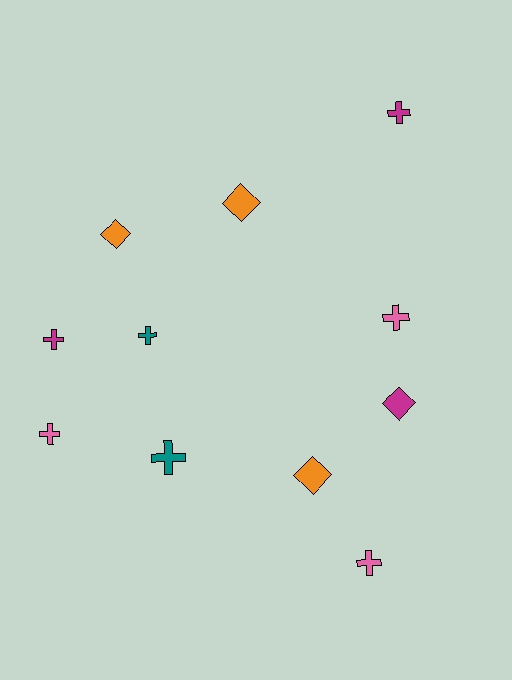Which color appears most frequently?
Magenta, with 3 objects.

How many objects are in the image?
There are 11 objects.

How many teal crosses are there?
There are 2 teal crosses.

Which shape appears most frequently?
Cross, with 7 objects.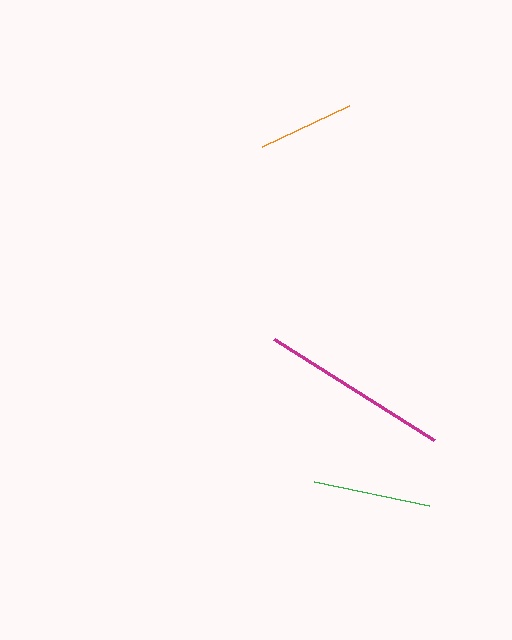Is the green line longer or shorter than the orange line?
The green line is longer than the orange line.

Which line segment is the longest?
The magenta line is the longest at approximately 190 pixels.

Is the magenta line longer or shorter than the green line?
The magenta line is longer than the green line.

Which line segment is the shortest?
The orange line is the shortest at approximately 96 pixels.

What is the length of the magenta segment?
The magenta segment is approximately 190 pixels long.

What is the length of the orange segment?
The orange segment is approximately 96 pixels long.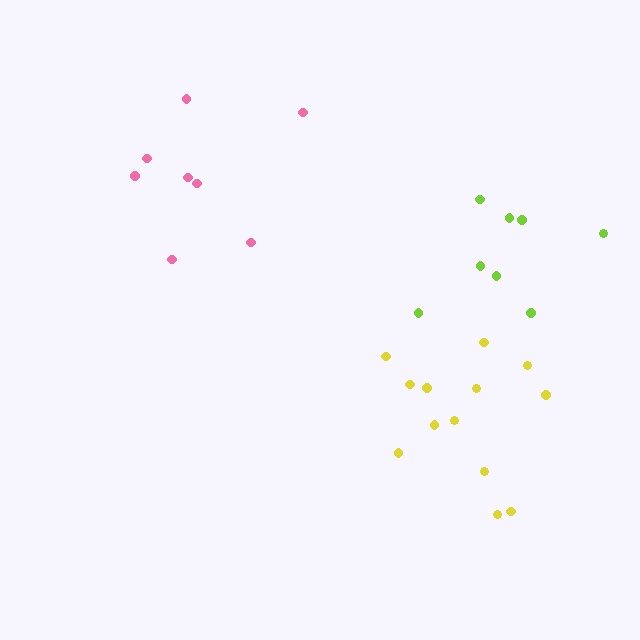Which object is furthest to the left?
The pink cluster is leftmost.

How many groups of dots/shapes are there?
There are 3 groups.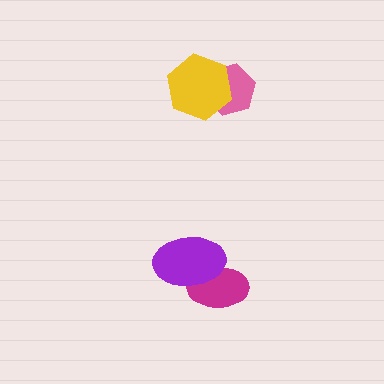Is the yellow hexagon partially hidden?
No, no other shape covers it.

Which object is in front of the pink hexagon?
The yellow hexagon is in front of the pink hexagon.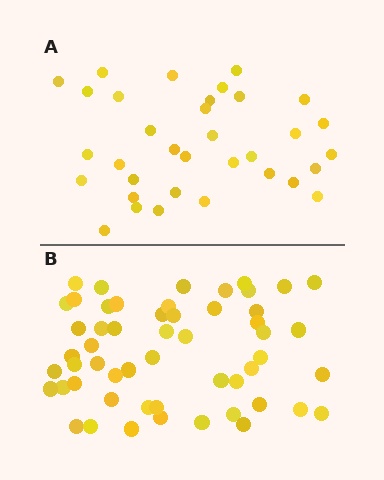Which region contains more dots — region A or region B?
Region B (the bottom region) has more dots.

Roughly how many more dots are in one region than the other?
Region B has approximately 20 more dots than region A.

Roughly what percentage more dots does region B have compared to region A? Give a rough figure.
About 60% more.